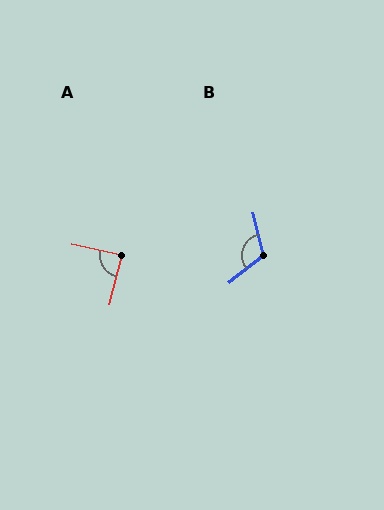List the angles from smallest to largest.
A (88°), B (115°).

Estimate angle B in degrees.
Approximately 115 degrees.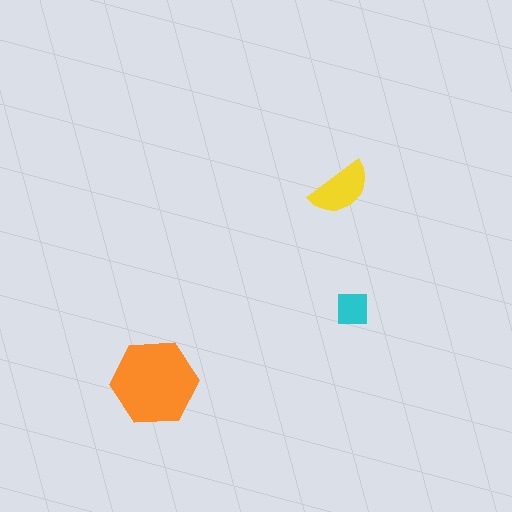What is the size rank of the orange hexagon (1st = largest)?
1st.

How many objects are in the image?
There are 3 objects in the image.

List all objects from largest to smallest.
The orange hexagon, the yellow semicircle, the cyan square.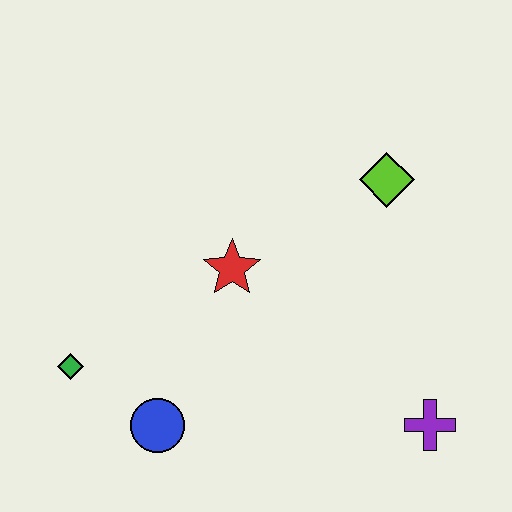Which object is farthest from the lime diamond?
The green diamond is farthest from the lime diamond.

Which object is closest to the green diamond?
The blue circle is closest to the green diamond.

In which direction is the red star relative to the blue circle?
The red star is above the blue circle.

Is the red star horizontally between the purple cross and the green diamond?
Yes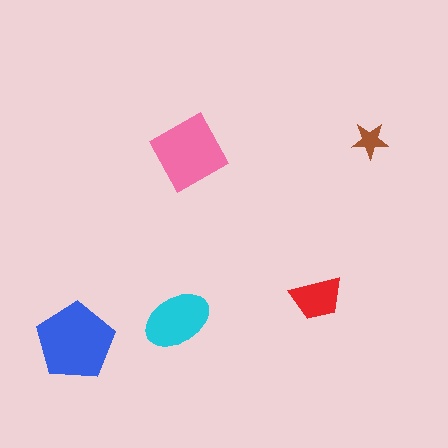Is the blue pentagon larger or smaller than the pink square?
Larger.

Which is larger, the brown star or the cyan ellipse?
The cyan ellipse.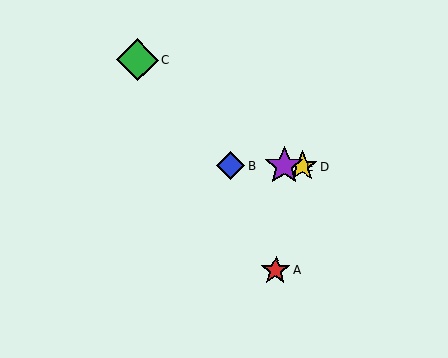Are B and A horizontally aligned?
No, B is at y≈166 and A is at y≈271.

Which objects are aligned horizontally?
Objects B, D, E are aligned horizontally.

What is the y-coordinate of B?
Object B is at y≈166.